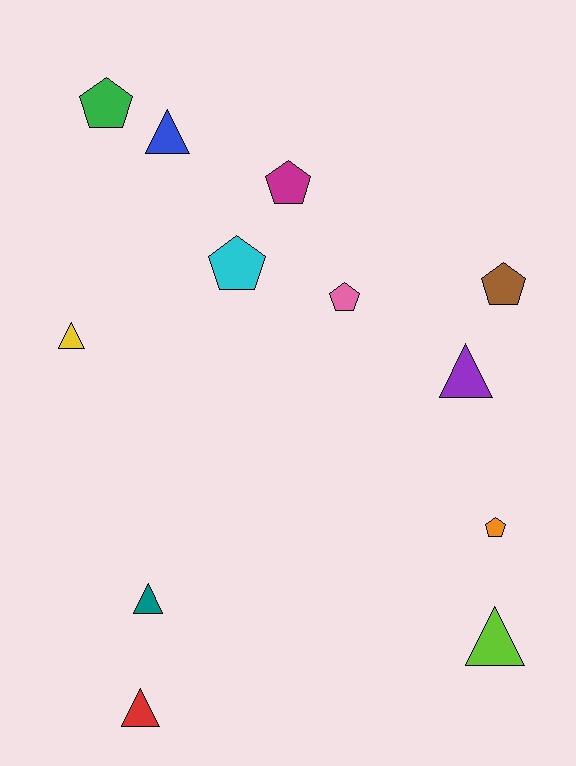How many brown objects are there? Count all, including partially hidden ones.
There is 1 brown object.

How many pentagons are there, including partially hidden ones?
There are 6 pentagons.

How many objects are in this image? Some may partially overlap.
There are 12 objects.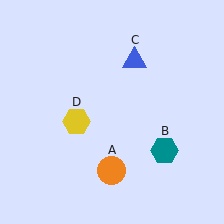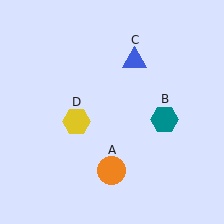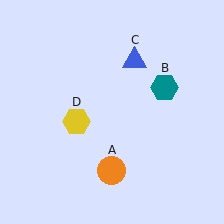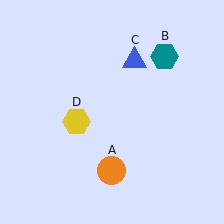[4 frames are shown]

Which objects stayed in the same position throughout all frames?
Orange circle (object A) and blue triangle (object C) and yellow hexagon (object D) remained stationary.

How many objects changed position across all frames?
1 object changed position: teal hexagon (object B).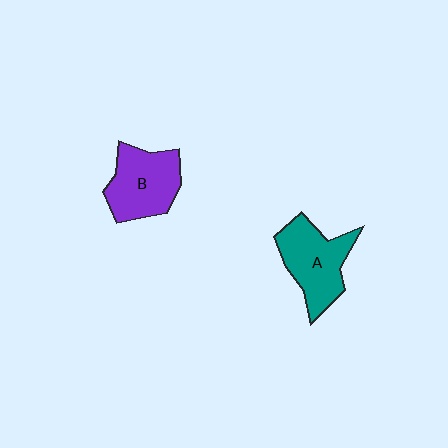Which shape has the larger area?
Shape A (teal).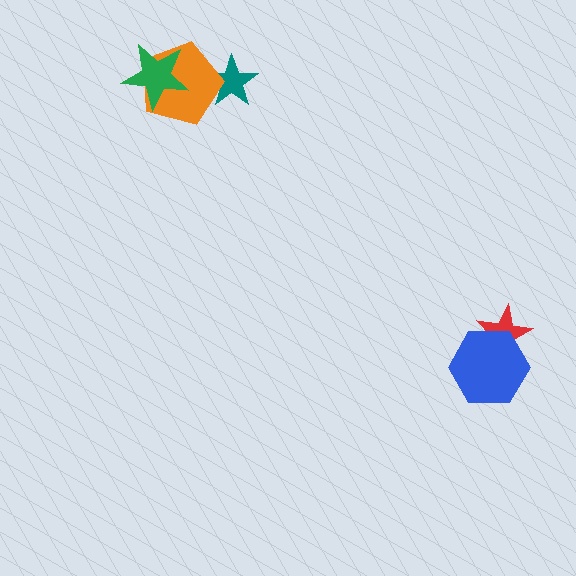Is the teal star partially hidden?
Yes, it is partially covered by another shape.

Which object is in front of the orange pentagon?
The green star is in front of the orange pentagon.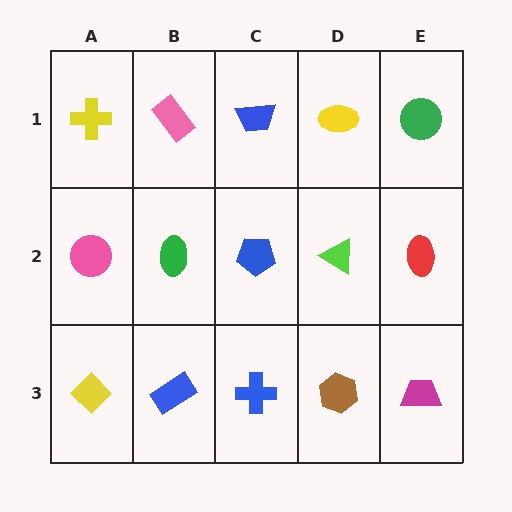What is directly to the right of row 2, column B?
A blue pentagon.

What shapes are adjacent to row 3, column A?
A pink circle (row 2, column A), a blue rectangle (row 3, column B).